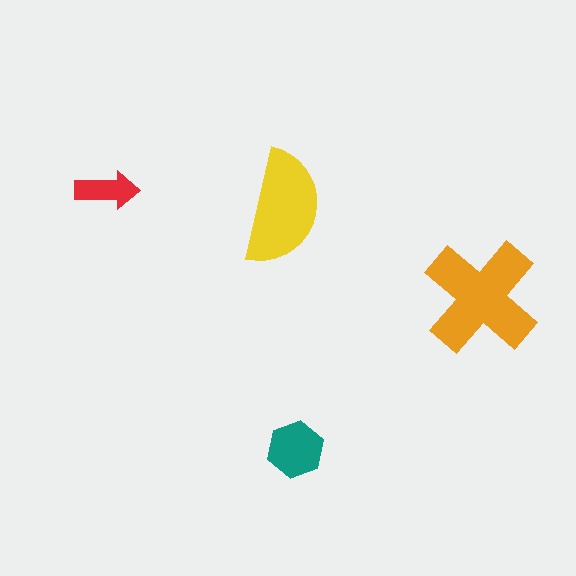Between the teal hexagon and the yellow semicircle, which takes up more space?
The yellow semicircle.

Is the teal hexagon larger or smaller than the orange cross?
Smaller.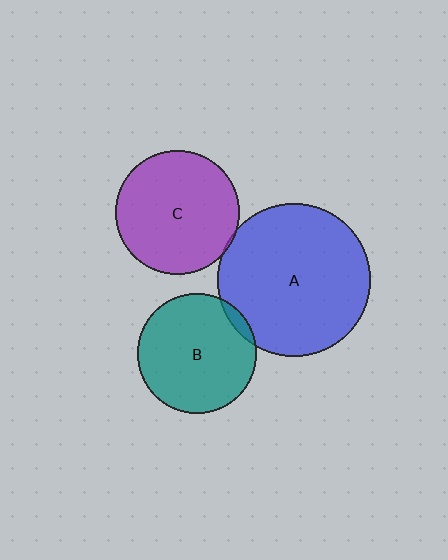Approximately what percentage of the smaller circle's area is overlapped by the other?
Approximately 5%.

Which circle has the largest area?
Circle A (blue).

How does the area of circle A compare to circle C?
Approximately 1.5 times.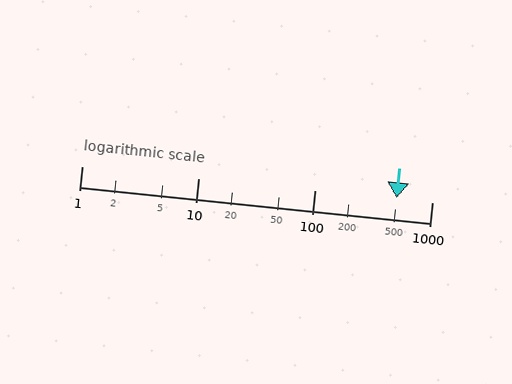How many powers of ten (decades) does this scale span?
The scale spans 3 decades, from 1 to 1000.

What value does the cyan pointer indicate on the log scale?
The pointer indicates approximately 500.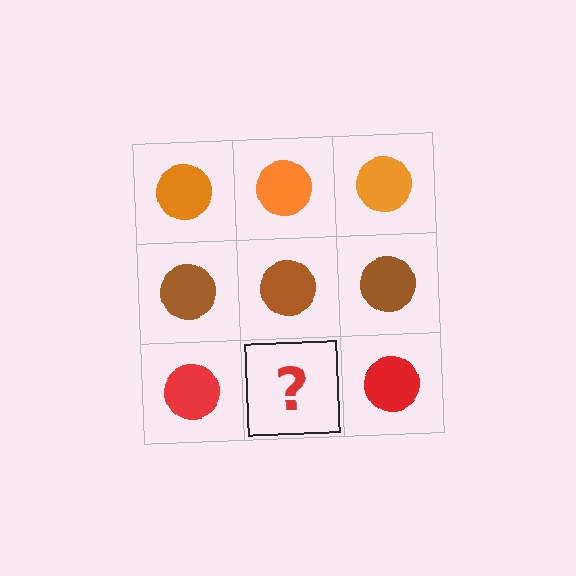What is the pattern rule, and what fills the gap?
The rule is that each row has a consistent color. The gap should be filled with a red circle.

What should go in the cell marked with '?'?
The missing cell should contain a red circle.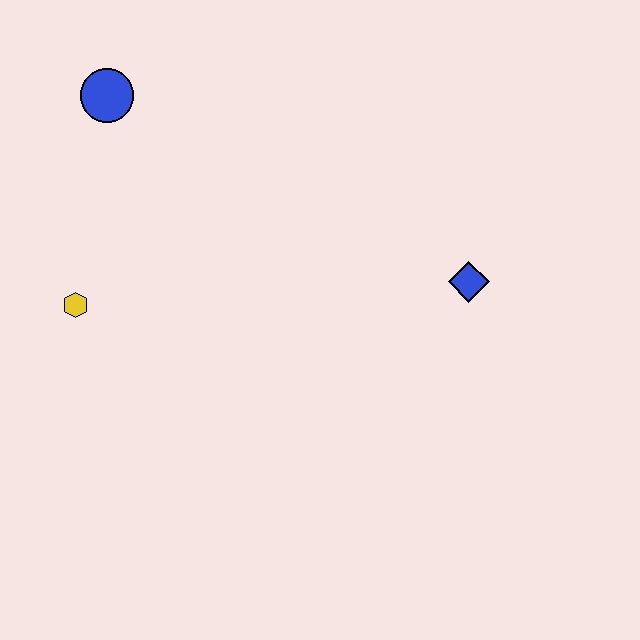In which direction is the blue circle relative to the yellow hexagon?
The blue circle is above the yellow hexagon.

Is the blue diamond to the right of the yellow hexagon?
Yes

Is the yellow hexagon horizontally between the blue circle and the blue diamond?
No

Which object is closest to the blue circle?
The yellow hexagon is closest to the blue circle.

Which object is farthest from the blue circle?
The blue diamond is farthest from the blue circle.